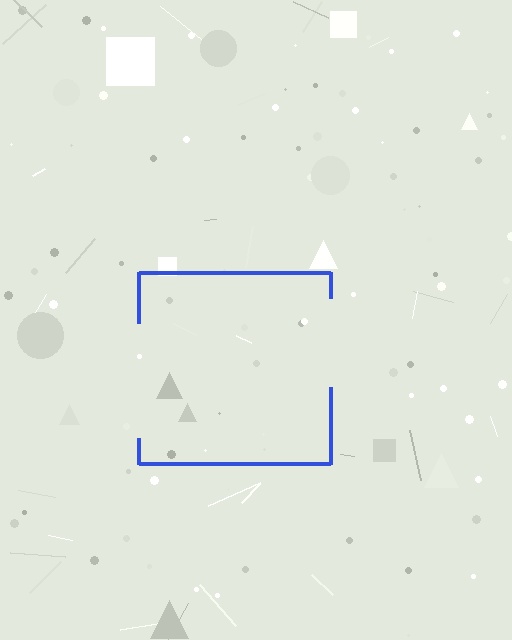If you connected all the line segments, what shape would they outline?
They would outline a square.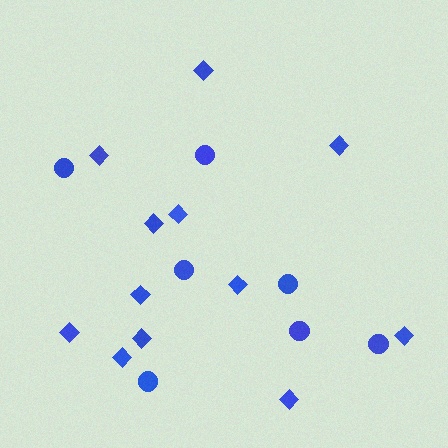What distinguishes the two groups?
There are 2 groups: one group of diamonds (12) and one group of circles (7).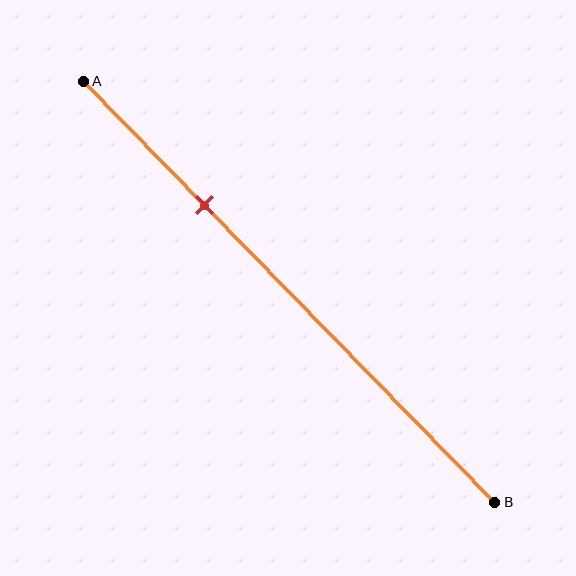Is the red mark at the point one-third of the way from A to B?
No, the mark is at about 30% from A, not at the 33% one-third point.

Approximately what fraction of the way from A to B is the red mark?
The red mark is approximately 30% of the way from A to B.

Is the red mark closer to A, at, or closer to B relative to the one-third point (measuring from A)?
The red mark is closer to point A than the one-third point of segment AB.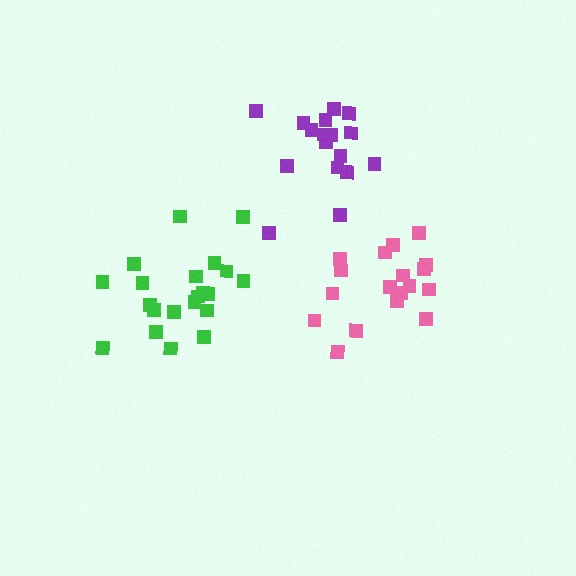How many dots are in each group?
Group 1: 18 dots, Group 2: 21 dots, Group 3: 17 dots (56 total).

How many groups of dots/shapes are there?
There are 3 groups.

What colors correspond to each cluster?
The clusters are colored: pink, green, purple.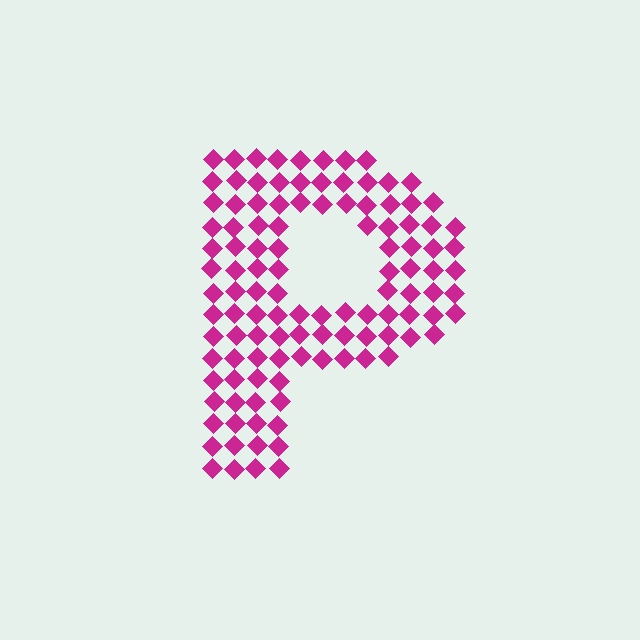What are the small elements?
The small elements are diamonds.